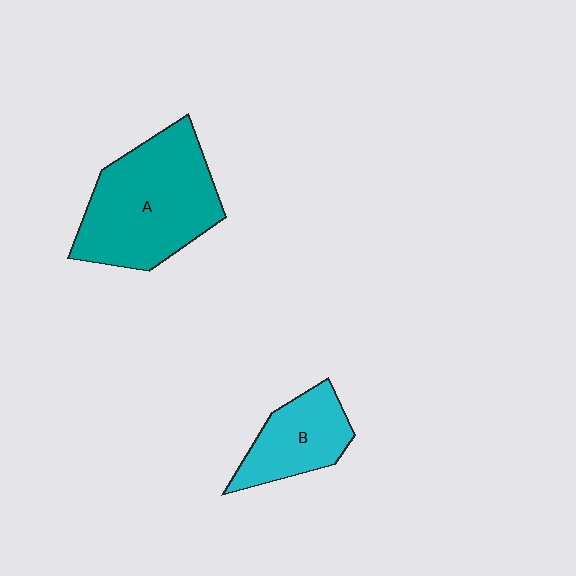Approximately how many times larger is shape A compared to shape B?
Approximately 2.0 times.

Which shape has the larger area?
Shape A (teal).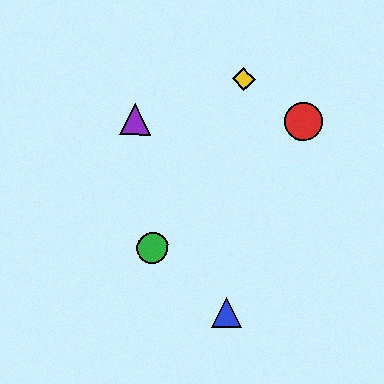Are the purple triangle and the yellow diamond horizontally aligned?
No, the purple triangle is at y≈120 and the yellow diamond is at y≈79.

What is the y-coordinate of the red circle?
The red circle is at y≈121.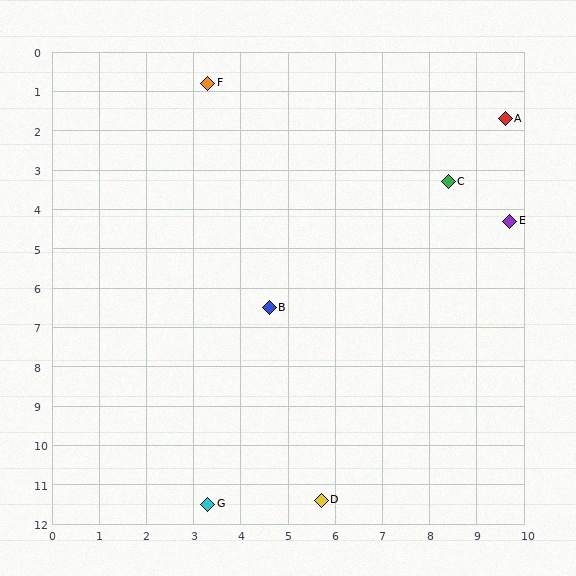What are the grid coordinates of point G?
Point G is at approximately (3.3, 11.5).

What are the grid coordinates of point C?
Point C is at approximately (8.4, 3.3).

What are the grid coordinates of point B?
Point B is at approximately (4.6, 6.5).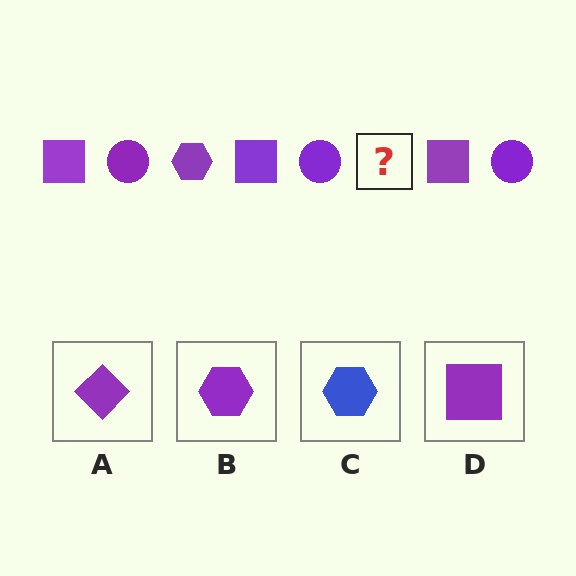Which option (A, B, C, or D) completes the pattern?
B.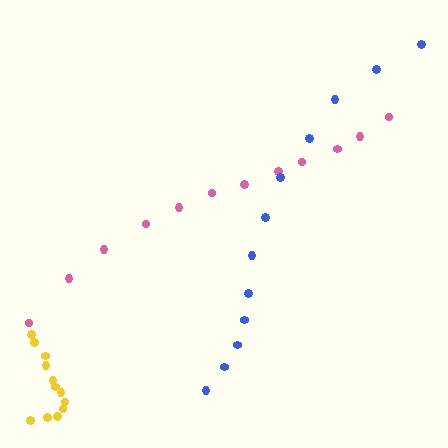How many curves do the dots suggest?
There are 3 distinct paths.